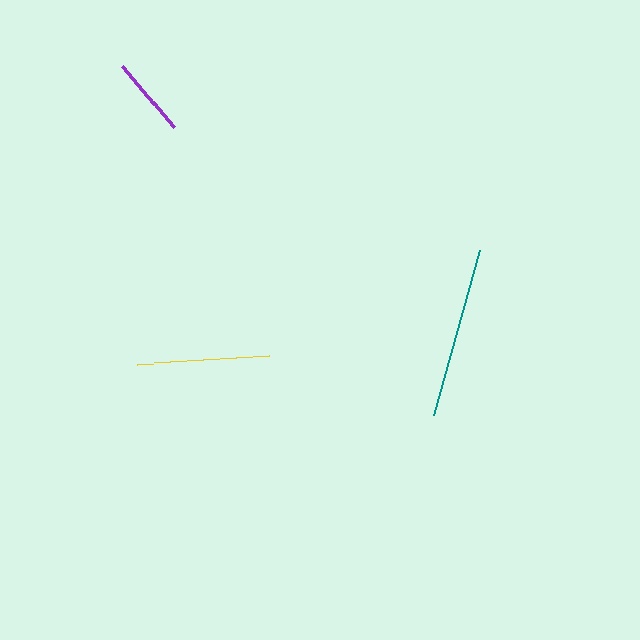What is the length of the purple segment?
The purple segment is approximately 80 pixels long.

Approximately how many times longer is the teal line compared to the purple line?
The teal line is approximately 2.1 times the length of the purple line.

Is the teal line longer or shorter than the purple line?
The teal line is longer than the purple line.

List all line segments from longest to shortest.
From longest to shortest: teal, yellow, purple.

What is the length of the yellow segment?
The yellow segment is approximately 133 pixels long.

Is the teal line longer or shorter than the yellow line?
The teal line is longer than the yellow line.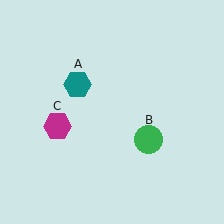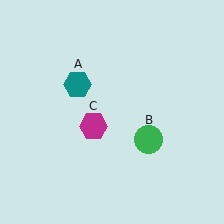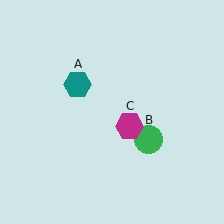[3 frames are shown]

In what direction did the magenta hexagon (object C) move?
The magenta hexagon (object C) moved right.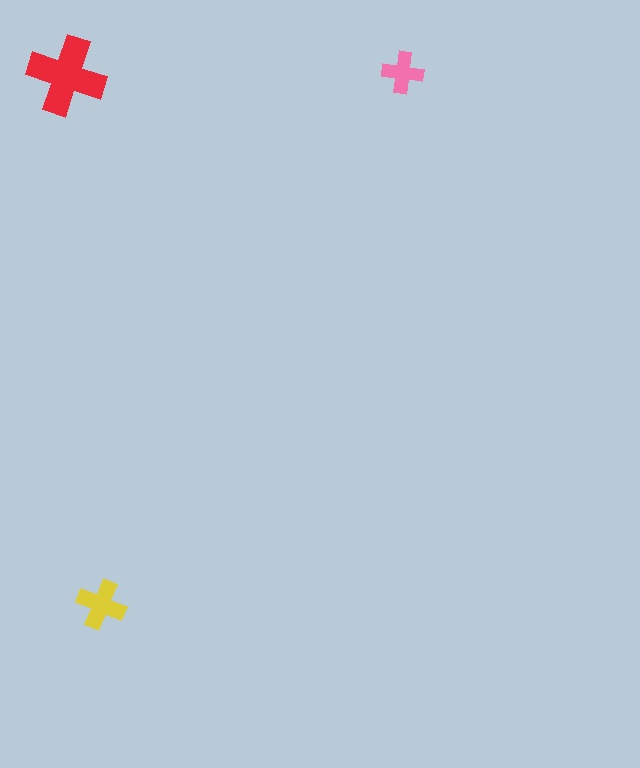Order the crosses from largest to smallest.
the red one, the yellow one, the pink one.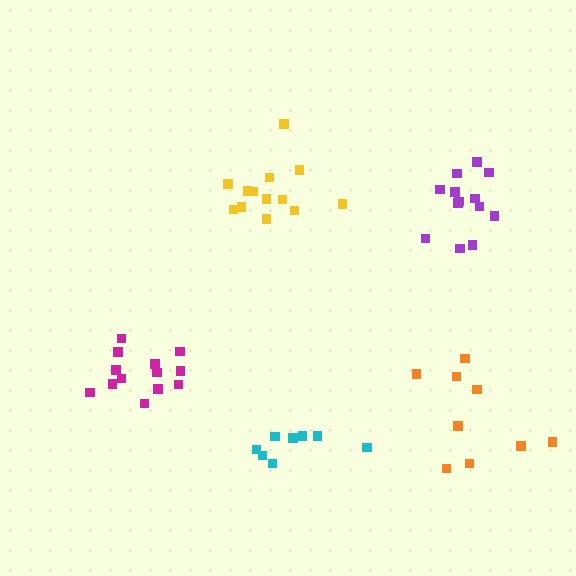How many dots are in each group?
Group 1: 13 dots, Group 2: 13 dots, Group 3: 13 dots, Group 4: 8 dots, Group 5: 9 dots (56 total).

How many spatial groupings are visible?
There are 5 spatial groupings.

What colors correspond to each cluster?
The clusters are colored: magenta, yellow, purple, cyan, orange.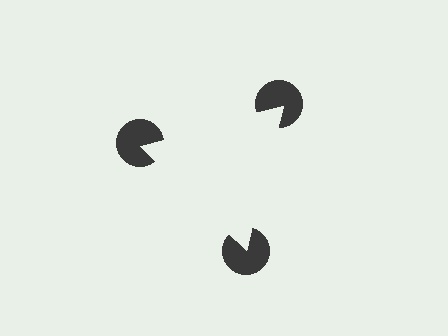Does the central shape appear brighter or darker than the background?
It typically appears slightly brighter than the background, even though no actual brightness change is drawn.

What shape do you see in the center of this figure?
An illusory triangle — its edges are inferred from the aligned wedge cuts in the pac-man discs, not physically drawn.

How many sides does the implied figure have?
3 sides.